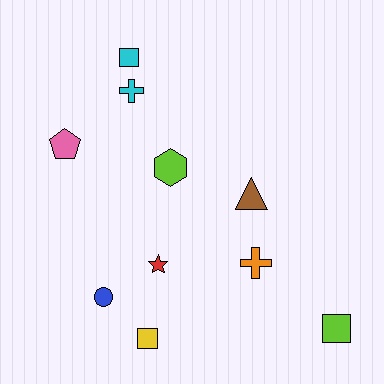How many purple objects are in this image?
There are no purple objects.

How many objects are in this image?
There are 10 objects.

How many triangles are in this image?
There is 1 triangle.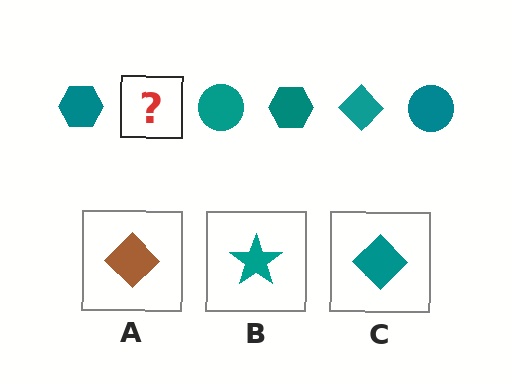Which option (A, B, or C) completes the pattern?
C.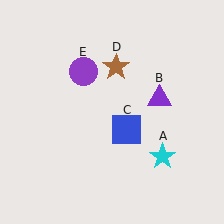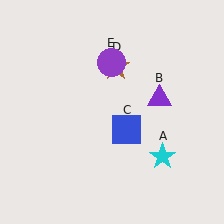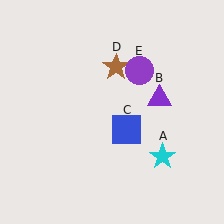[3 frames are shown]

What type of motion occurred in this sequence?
The purple circle (object E) rotated clockwise around the center of the scene.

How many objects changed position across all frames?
1 object changed position: purple circle (object E).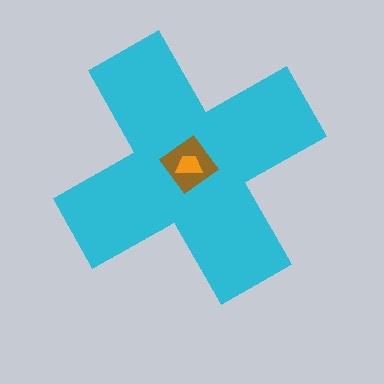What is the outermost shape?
The cyan cross.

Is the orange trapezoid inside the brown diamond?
Yes.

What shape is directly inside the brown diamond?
The orange trapezoid.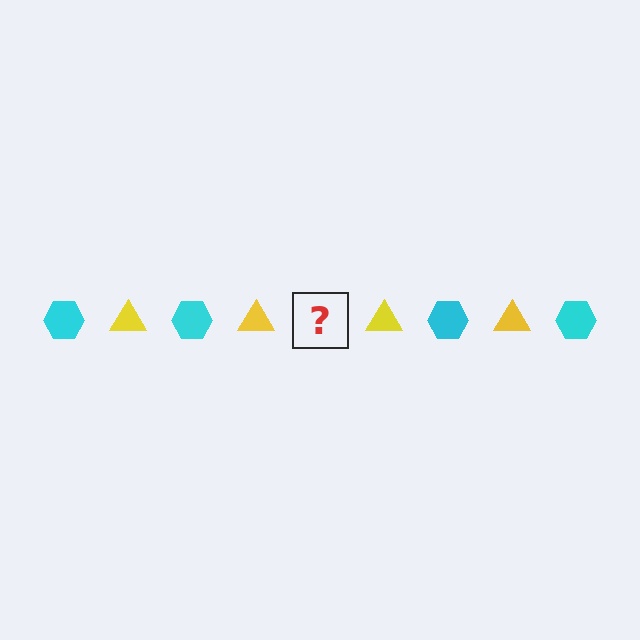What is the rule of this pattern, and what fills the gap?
The rule is that the pattern alternates between cyan hexagon and yellow triangle. The gap should be filled with a cyan hexagon.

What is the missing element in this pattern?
The missing element is a cyan hexagon.